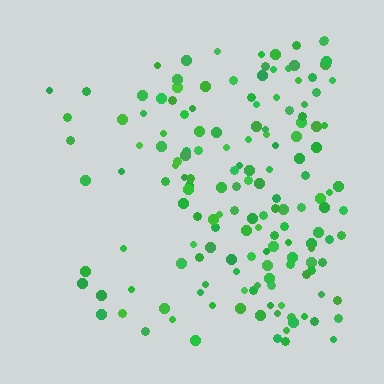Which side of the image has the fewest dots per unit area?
The left.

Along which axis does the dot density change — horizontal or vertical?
Horizontal.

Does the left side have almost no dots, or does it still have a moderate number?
Still a moderate number, just noticeably fewer than the right.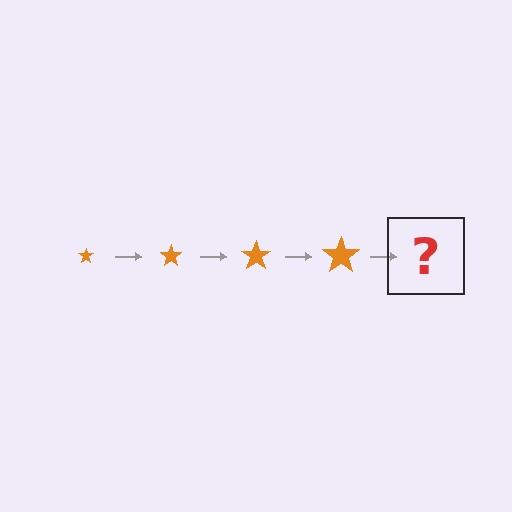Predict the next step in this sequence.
The next step is an orange star, larger than the previous one.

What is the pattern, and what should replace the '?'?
The pattern is that the star gets progressively larger each step. The '?' should be an orange star, larger than the previous one.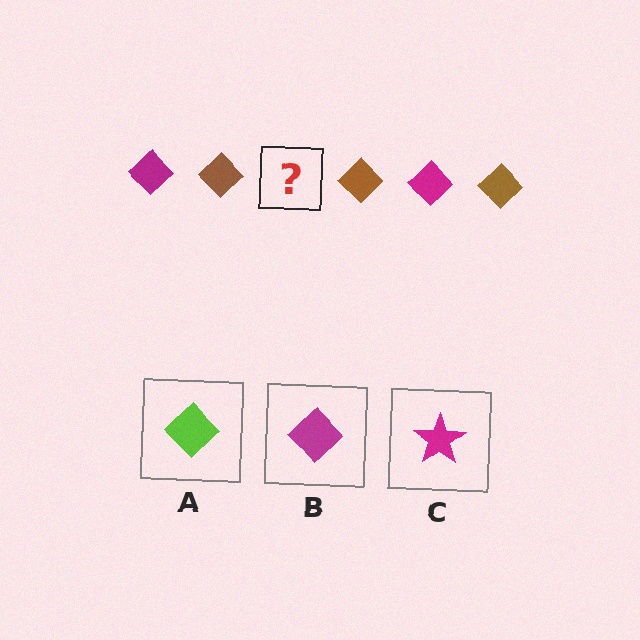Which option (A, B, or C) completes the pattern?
B.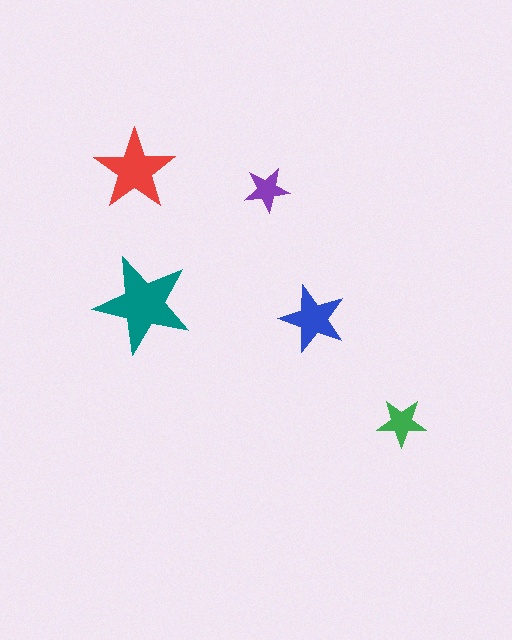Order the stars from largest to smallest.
the teal one, the red one, the blue one, the green one, the purple one.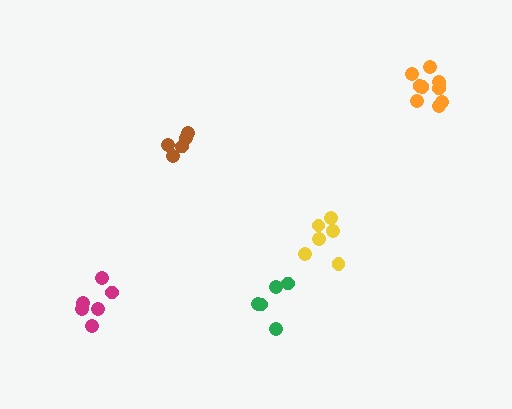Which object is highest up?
The orange cluster is topmost.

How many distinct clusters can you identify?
There are 5 distinct clusters.